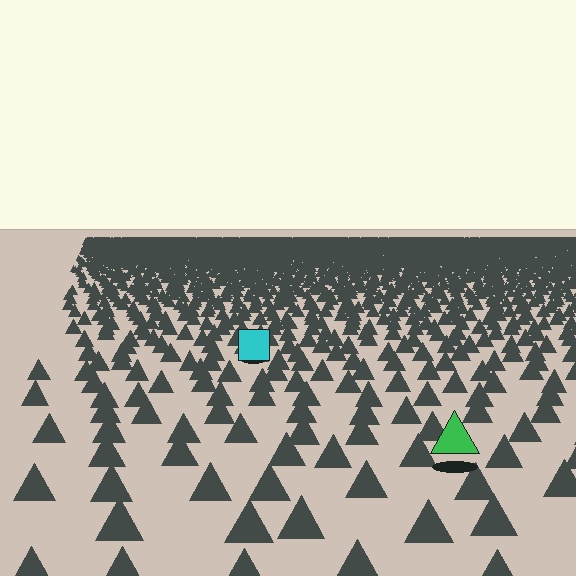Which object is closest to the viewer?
The green triangle is closest. The texture marks near it are larger and more spread out.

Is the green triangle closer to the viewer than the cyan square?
Yes. The green triangle is closer — you can tell from the texture gradient: the ground texture is coarser near it.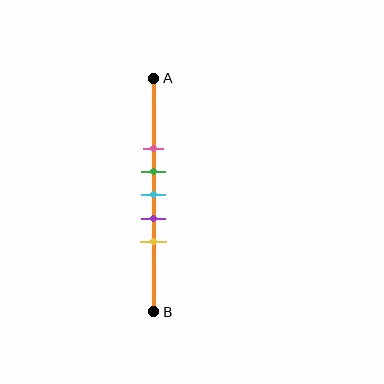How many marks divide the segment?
There are 5 marks dividing the segment.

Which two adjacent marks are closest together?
The green and cyan marks are the closest adjacent pair.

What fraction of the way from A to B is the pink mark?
The pink mark is approximately 30% (0.3) of the way from A to B.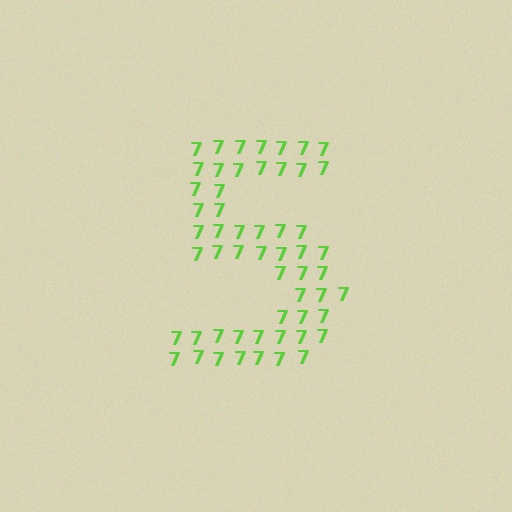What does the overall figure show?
The overall figure shows the digit 5.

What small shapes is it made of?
It is made of small digit 7's.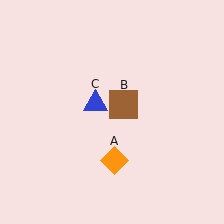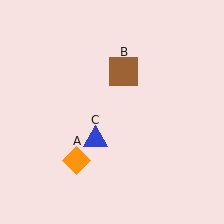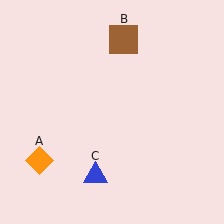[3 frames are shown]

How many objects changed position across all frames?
3 objects changed position: orange diamond (object A), brown square (object B), blue triangle (object C).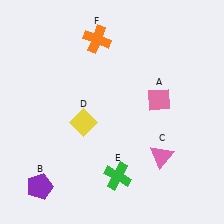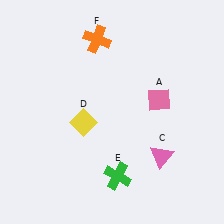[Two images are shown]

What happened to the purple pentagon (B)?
The purple pentagon (B) was removed in Image 2. It was in the bottom-left area of Image 1.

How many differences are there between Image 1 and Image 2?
There is 1 difference between the two images.